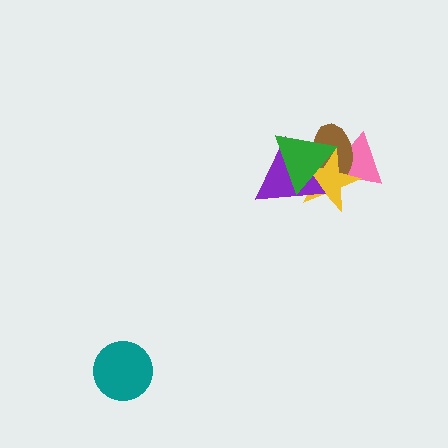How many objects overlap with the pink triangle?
3 objects overlap with the pink triangle.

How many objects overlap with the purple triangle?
3 objects overlap with the purple triangle.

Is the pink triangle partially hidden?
Yes, it is partially covered by another shape.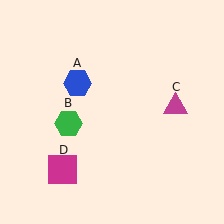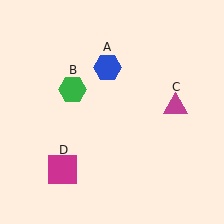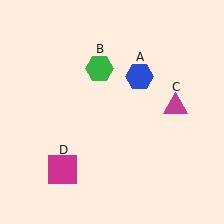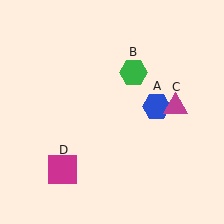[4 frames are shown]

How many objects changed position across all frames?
2 objects changed position: blue hexagon (object A), green hexagon (object B).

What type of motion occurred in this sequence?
The blue hexagon (object A), green hexagon (object B) rotated clockwise around the center of the scene.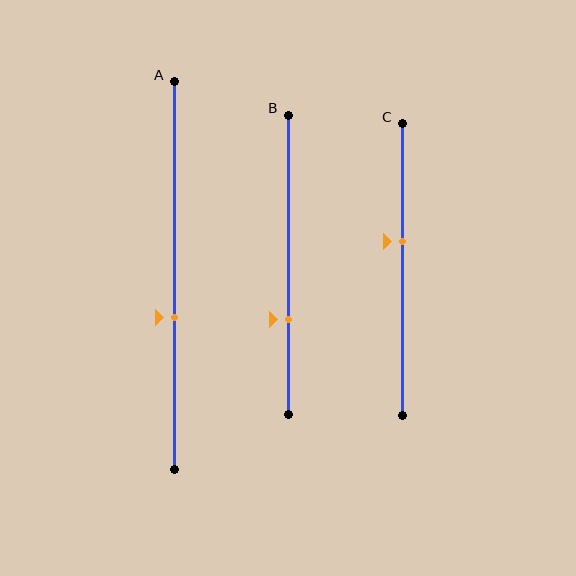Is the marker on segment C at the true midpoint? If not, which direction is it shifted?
No, the marker on segment C is shifted upward by about 10% of the segment length.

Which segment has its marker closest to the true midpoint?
Segment C has its marker closest to the true midpoint.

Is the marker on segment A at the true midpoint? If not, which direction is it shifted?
No, the marker on segment A is shifted downward by about 11% of the segment length.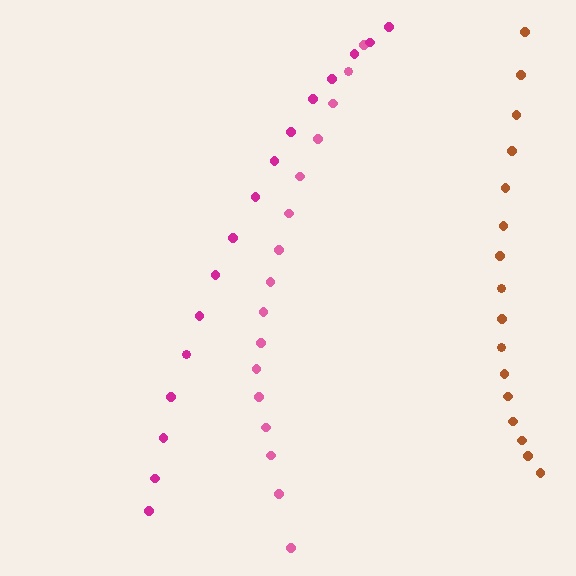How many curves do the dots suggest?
There are 3 distinct paths.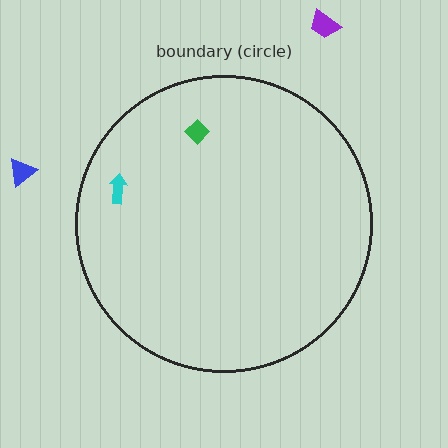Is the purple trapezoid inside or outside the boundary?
Outside.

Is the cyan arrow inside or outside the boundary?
Inside.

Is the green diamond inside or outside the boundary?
Inside.